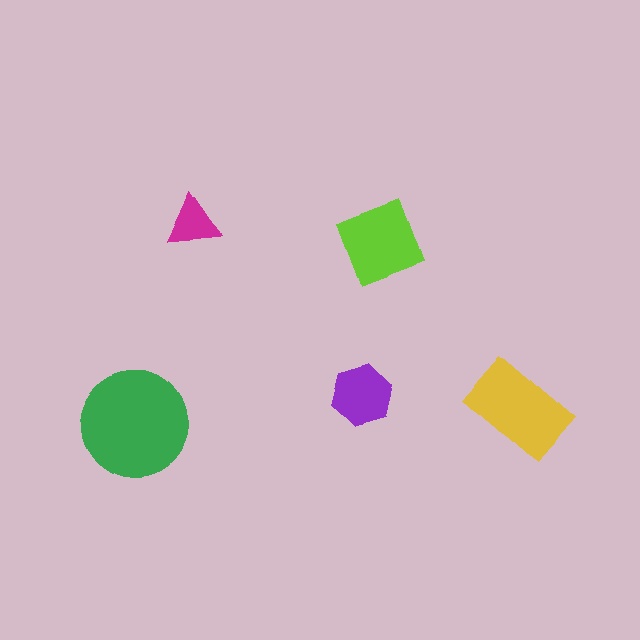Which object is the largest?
The green circle.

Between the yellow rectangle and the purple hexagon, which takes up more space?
The yellow rectangle.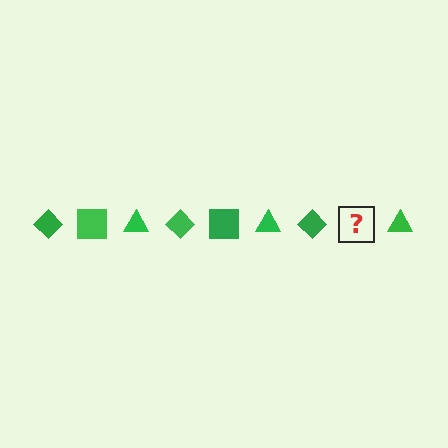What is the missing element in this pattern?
The missing element is a green square.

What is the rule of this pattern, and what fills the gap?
The rule is that the pattern cycles through diamond, square, triangle shapes in green. The gap should be filled with a green square.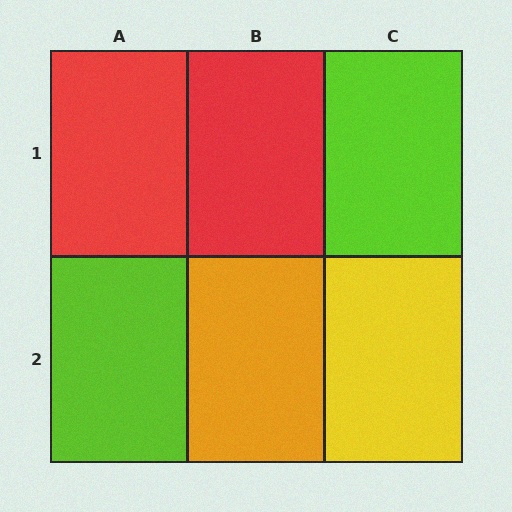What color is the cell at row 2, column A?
Lime.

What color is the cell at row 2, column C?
Yellow.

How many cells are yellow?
1 cell is yellow.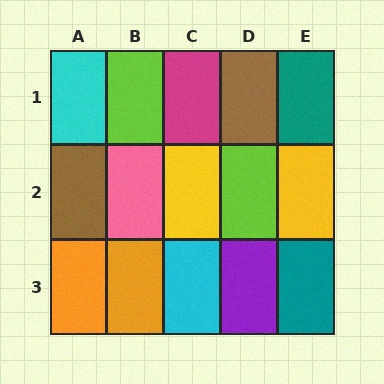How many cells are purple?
1 cell is purple.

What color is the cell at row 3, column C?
Cyan.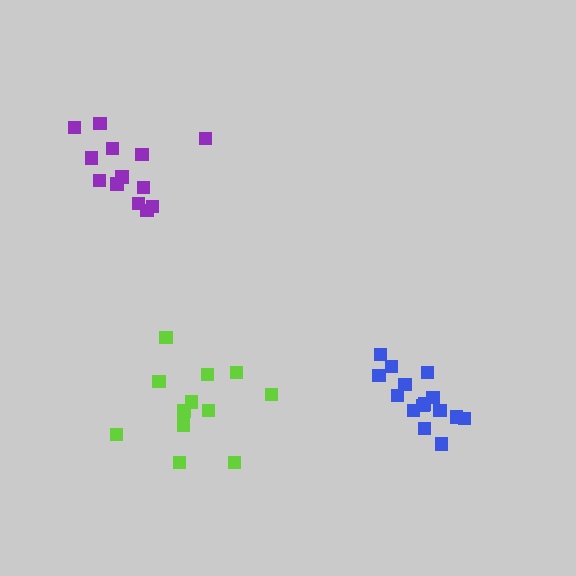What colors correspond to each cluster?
The clusters are colored: purple, lime, blue.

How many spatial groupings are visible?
There are 3 spatial groupings.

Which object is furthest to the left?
The purple cluster is leftmost.